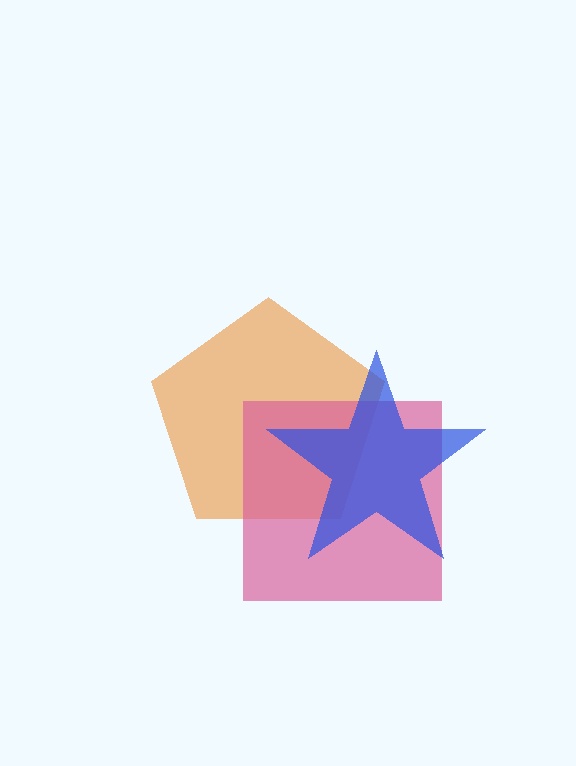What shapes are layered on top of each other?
The layered shapes are: an orange pentagon, a pink square, a blue star.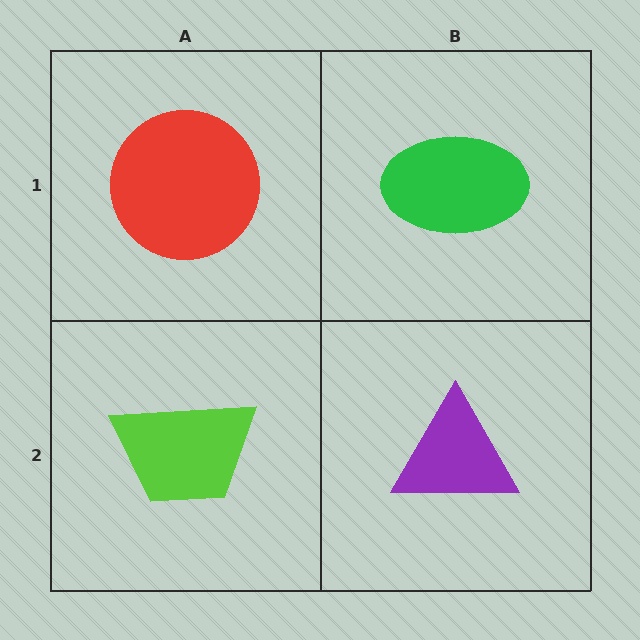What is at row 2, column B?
A purple triangle.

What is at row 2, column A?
A lime trapezoid.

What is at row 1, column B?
A green ellipse.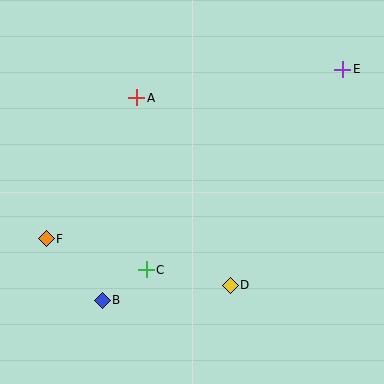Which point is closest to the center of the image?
Point C at (146, 270) is closest to the center.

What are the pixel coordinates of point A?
Point A is at (137, 98).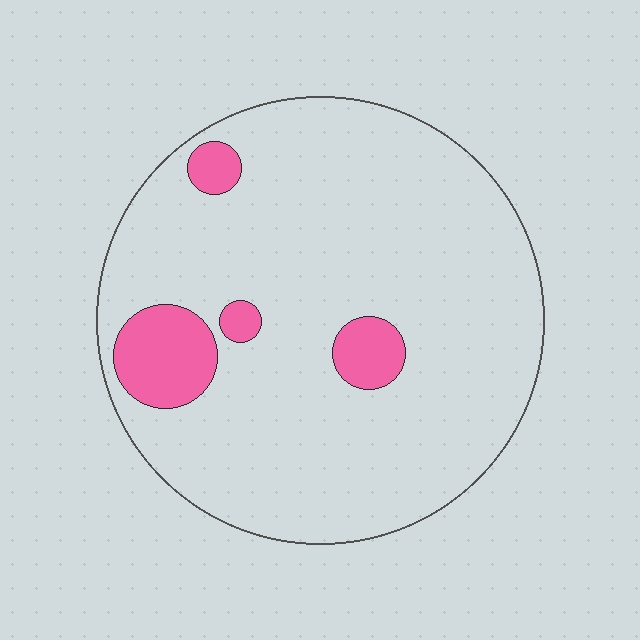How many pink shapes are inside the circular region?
4.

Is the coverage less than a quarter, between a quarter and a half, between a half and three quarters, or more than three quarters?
Less than a quarter.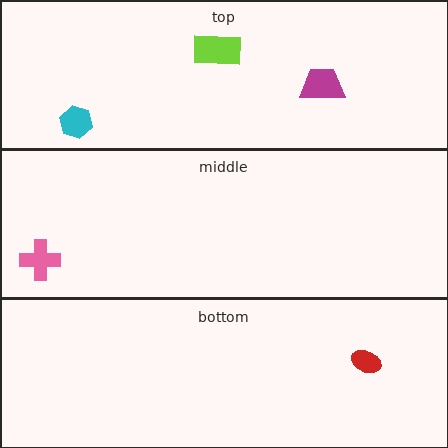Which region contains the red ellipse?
The bottom region.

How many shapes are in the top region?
3.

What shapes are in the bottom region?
The red ellipse.